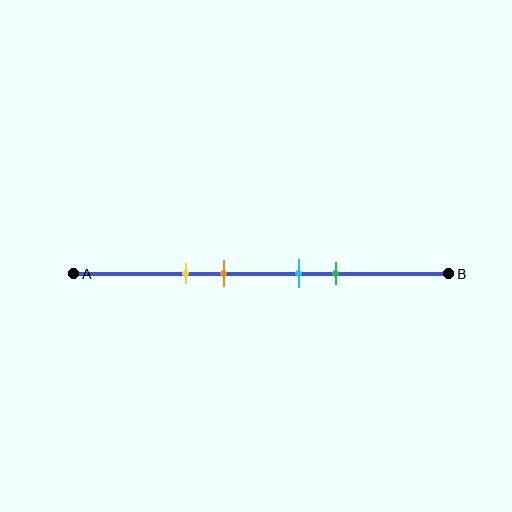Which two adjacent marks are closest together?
The cyan and green marks are the closest adjacent pair.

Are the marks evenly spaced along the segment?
No, the marks are not evenly spaced.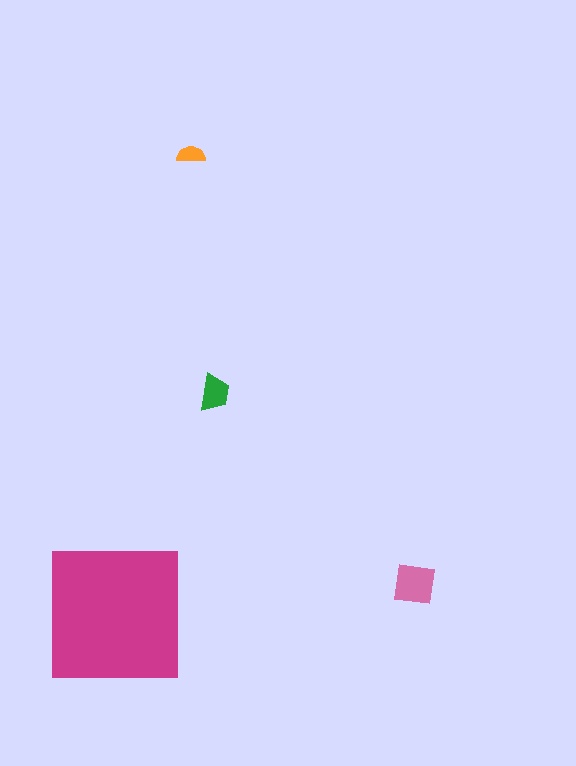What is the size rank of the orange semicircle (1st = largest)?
4th.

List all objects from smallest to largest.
The orange semicircle, the green trapezoid, the pink square, the magenta square.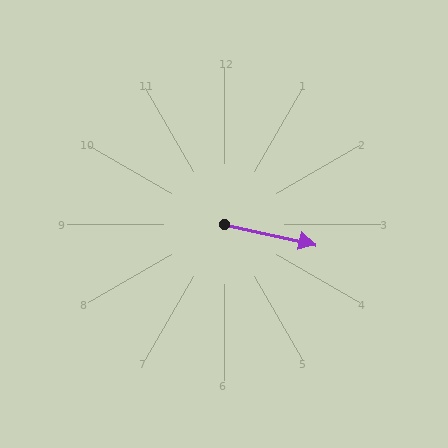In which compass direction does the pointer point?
East.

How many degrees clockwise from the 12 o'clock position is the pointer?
Approximately 102 degrees.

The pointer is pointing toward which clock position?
Roughly 3 o'clock.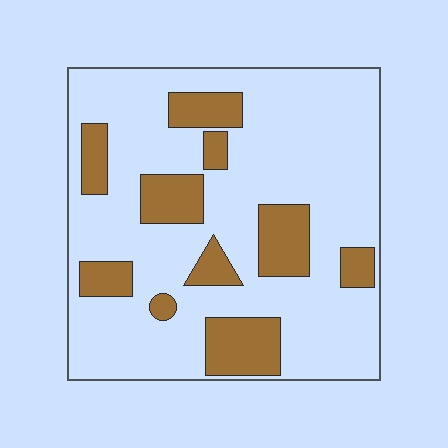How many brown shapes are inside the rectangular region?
10.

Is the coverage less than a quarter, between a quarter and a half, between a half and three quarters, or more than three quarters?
Less than a quarter.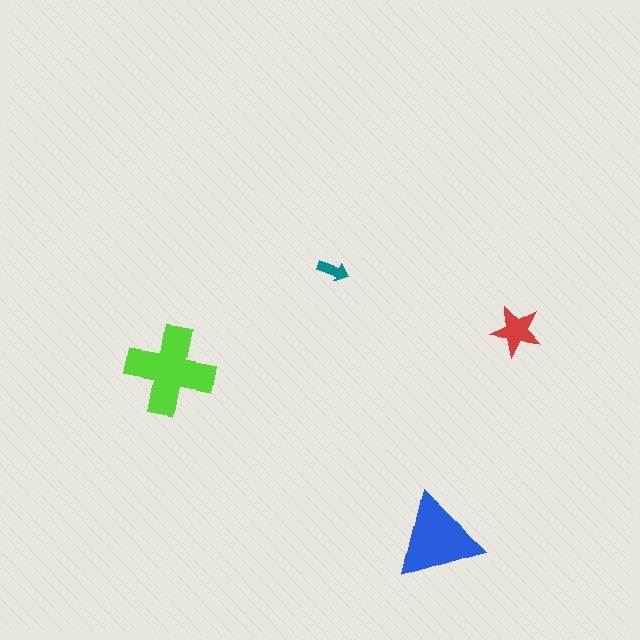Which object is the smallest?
The teal arrow.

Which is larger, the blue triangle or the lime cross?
The lime cross.